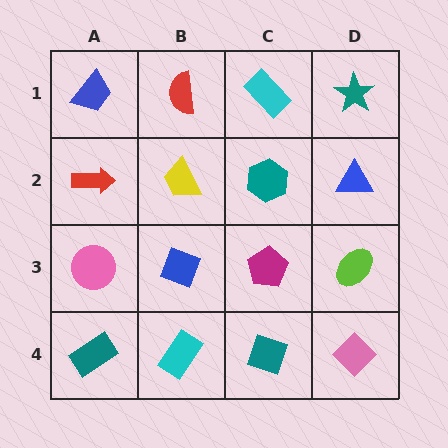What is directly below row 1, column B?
A yellow trapezoid.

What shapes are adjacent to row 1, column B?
A yellow trapezoid (row 2, column B), a blue trapezoid (row 1, column A), a cyan rectangle (row 1, column C).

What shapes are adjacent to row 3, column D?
A blue triangle (row 2, column D), a pink diamond (row 4, column D), a magenta pentagon (row 3, column C).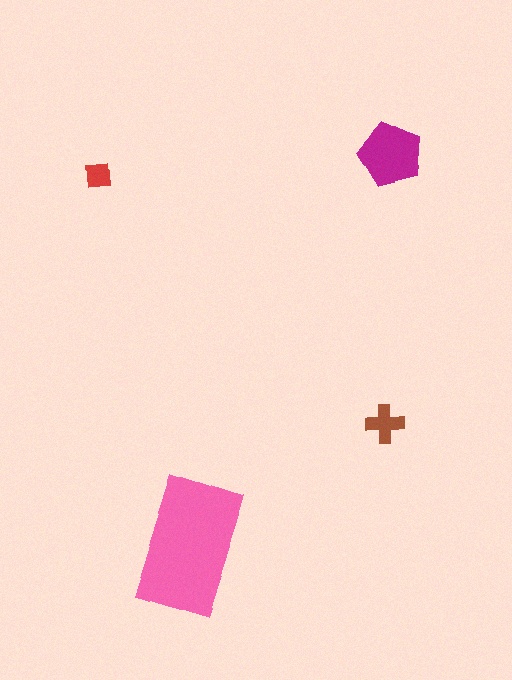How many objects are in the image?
There are 4 objects in the image.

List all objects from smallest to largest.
The red square, the brown cross, the magenta pentagon, the pink rectangle.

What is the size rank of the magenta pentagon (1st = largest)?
2nd.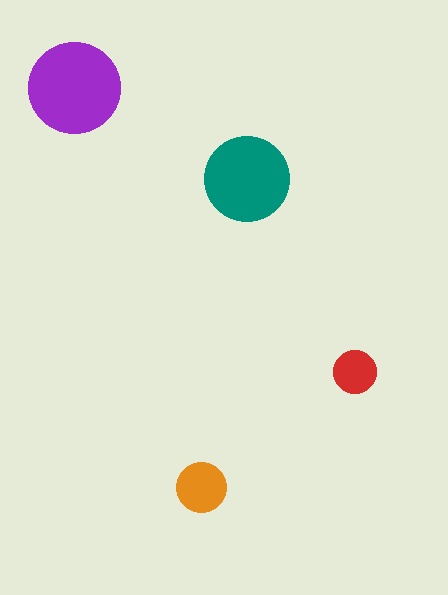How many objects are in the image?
There are 4 objects in the image.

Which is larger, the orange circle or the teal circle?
The teal one.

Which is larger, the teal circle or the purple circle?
The purple one.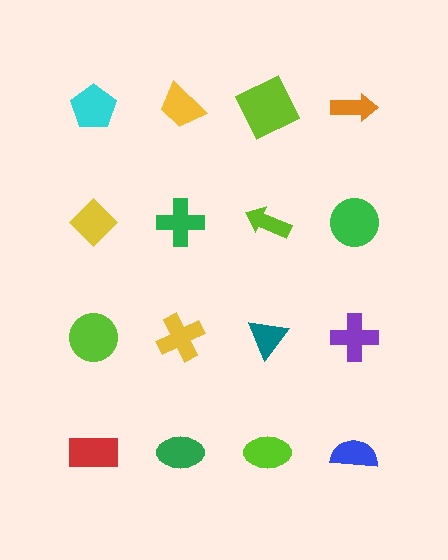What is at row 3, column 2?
A yellow cross.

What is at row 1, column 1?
A cyan pentagon.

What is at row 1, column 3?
A lime square.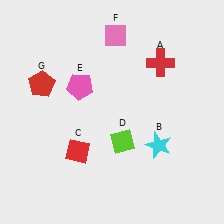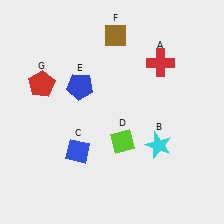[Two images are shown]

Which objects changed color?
C changed from red to blue. E changed from pink to blue. F changed from pink to brown.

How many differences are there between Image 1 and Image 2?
There are 3 differences between the two images.